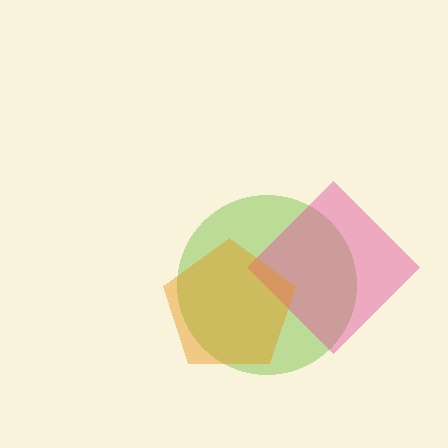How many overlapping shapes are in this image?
There are 3 overlapping shapes in the image.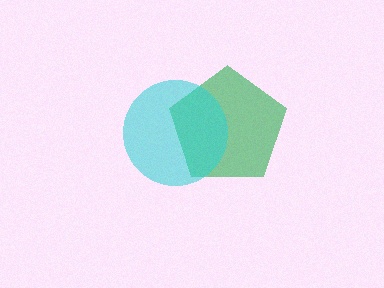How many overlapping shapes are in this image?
There are 2 overlapping shapes in the image.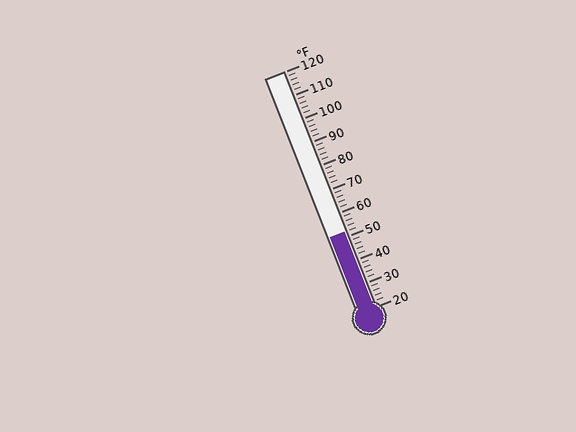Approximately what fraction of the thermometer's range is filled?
The thermometer is filled to approximately 30% of its range.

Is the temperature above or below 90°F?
The temperature is below 90°F.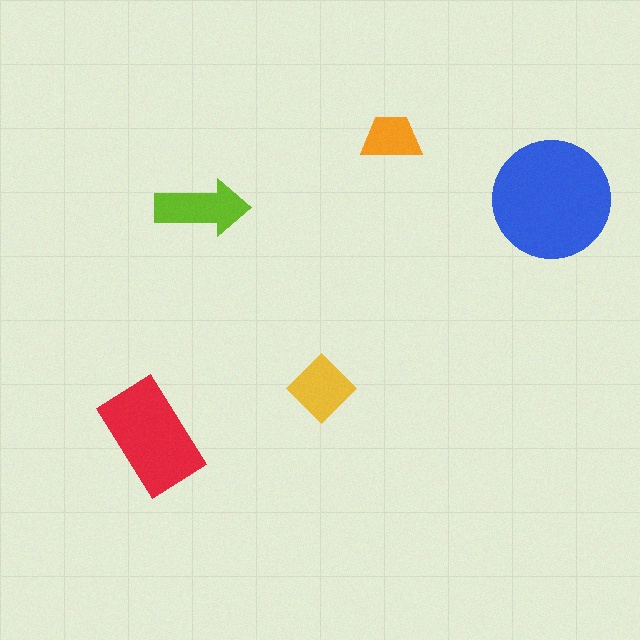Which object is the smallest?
The orange trapezoid.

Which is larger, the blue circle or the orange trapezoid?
The blue circle.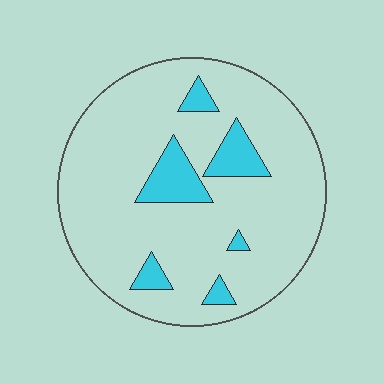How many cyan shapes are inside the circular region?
6.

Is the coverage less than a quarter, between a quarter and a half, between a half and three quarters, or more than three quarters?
Less than a quarter.